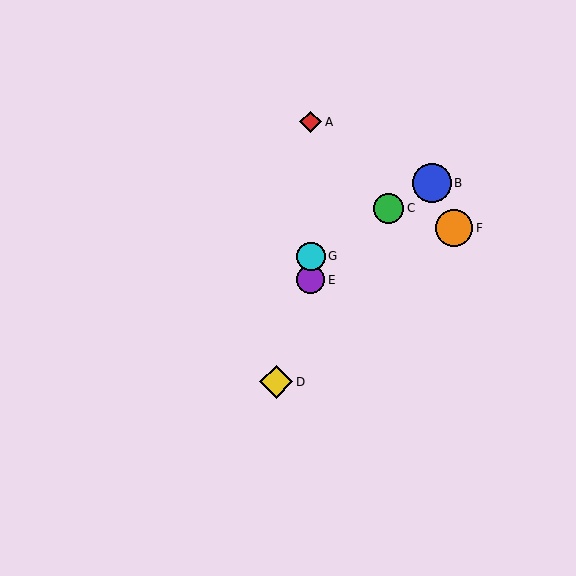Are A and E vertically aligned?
Yes, both are at x≈311.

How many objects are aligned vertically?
3 objects (A, E, G) are aligned vertically.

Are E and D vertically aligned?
No, E is at x≈311 and D is at x≈276.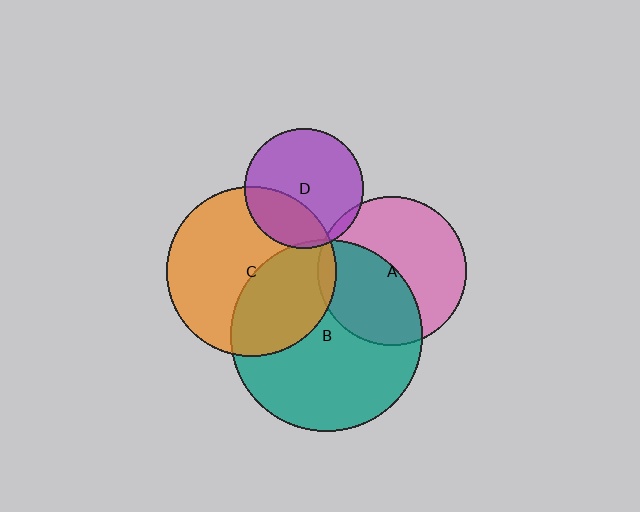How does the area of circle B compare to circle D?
Approximately 2.6 times.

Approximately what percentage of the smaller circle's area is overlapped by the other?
Approximately 5%.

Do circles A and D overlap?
Yes.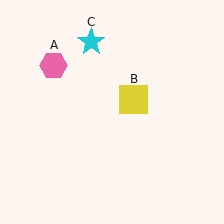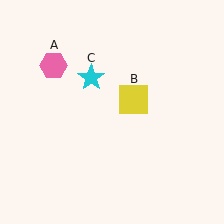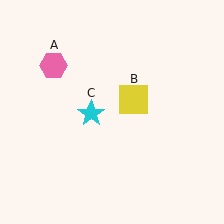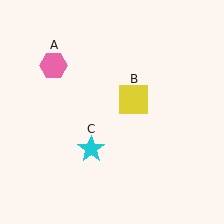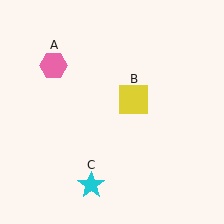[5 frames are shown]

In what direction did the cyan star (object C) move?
The cyan star (object C) moved down.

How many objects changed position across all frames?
1 object changed position: cyan star (object C).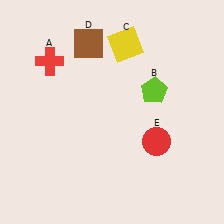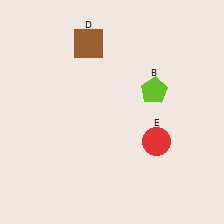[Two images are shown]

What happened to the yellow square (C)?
The yellow square (C) was removed in Image 2. It was in the top-right area of Image 1.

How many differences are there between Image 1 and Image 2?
There are 2 differences between the two images.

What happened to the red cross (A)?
The red cross (A) was removed in Image 2. It was in the top-left area of Image 1.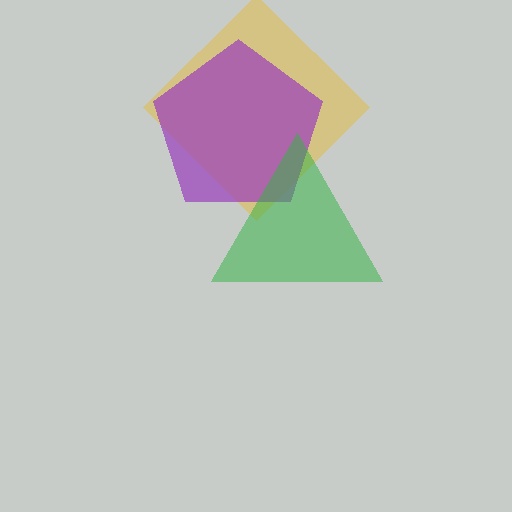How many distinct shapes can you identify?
There are 3 distinct shapes: a yellow diamond, a purple pentagon, a green triangle.